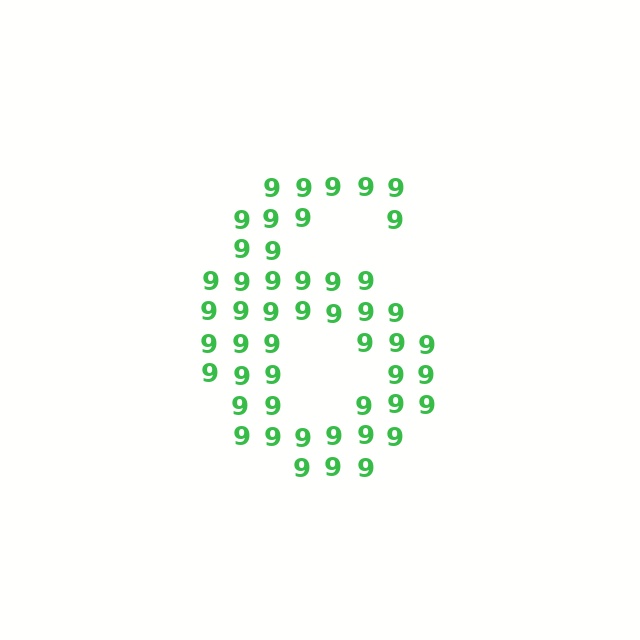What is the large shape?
The large shape is the digit 6.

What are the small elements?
The small elements are digit 9's.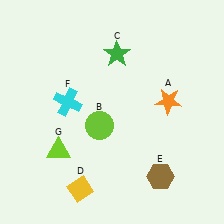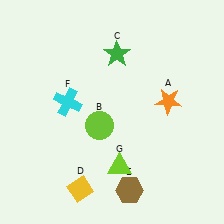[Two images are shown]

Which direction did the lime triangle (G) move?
The lime triangle (G) moved right.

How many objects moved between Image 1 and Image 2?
2 objects moved between the two images.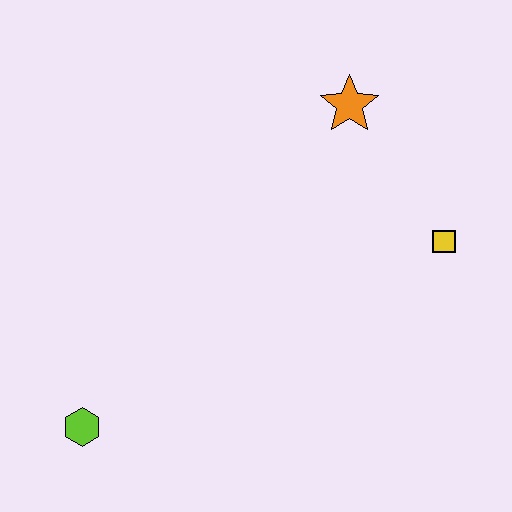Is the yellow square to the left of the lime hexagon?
No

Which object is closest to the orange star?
The yellow square is closest to the orange star.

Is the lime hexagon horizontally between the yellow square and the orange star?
No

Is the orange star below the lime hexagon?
No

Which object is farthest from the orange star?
The lime hexagon is farthest from the orange star.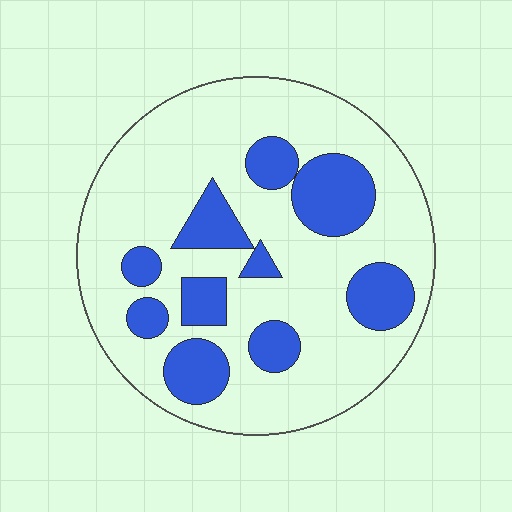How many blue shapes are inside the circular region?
10.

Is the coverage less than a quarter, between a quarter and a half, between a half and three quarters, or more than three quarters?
Between a quarter and a half.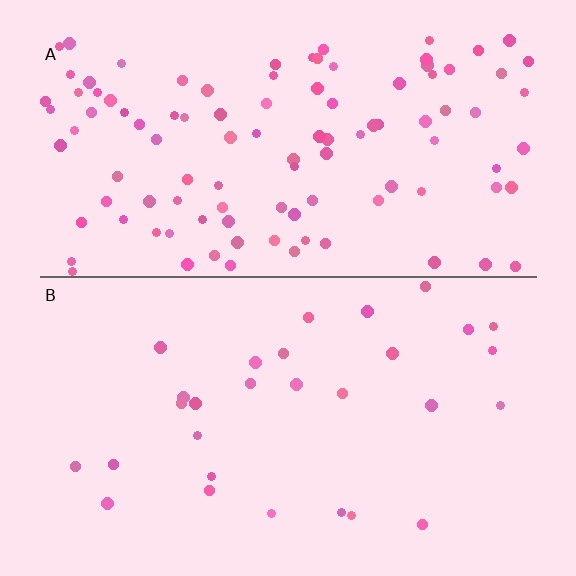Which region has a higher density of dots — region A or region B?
A (the top).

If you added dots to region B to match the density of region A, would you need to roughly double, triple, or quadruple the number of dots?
Approximately quadruple.